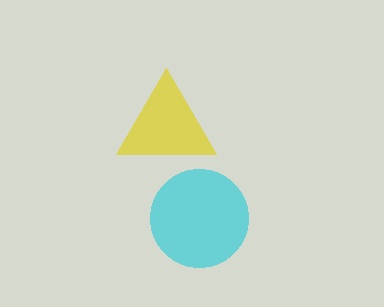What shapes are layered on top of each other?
The layered shapes are: a yellow triangle, a cyan circle.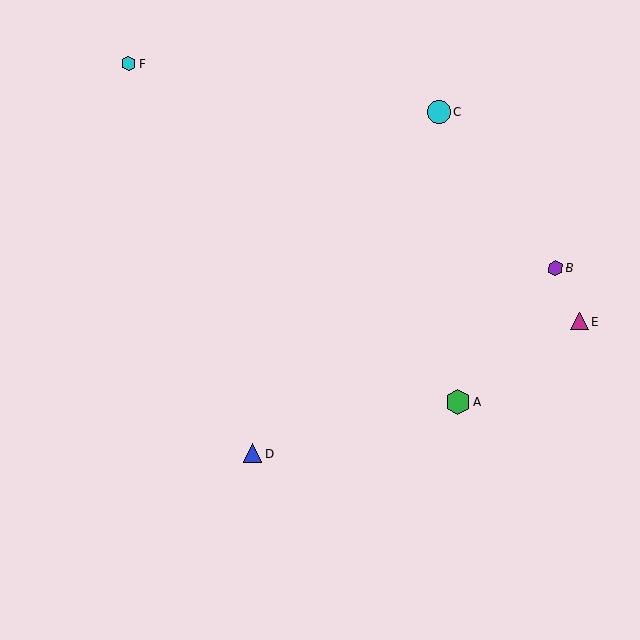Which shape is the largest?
The green hexagon (labeled A) is the largest.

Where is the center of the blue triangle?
The center of the blue triangle is at (252, 453).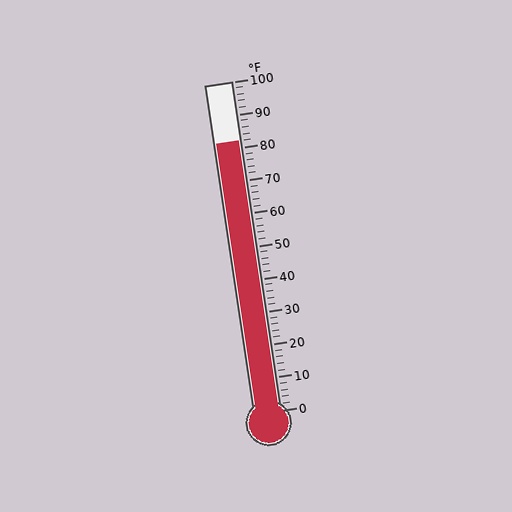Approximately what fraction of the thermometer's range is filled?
The thermometer is filled to approximately 80% of its range.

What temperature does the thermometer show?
The thermometer shows approximately 82°F.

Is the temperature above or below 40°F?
The temperature is above 40°F.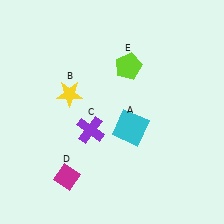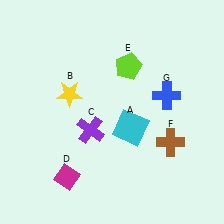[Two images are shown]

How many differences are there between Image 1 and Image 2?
There are 2 differences between the two images.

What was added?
A brown cross (F), a blue cross (G) were added in Image 2.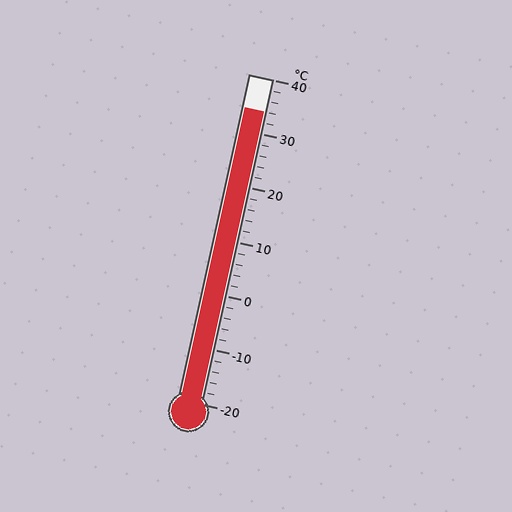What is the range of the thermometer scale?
The thermometer scale ranges from -20°C to 40°C.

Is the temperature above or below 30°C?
The temperature is above 30°C.